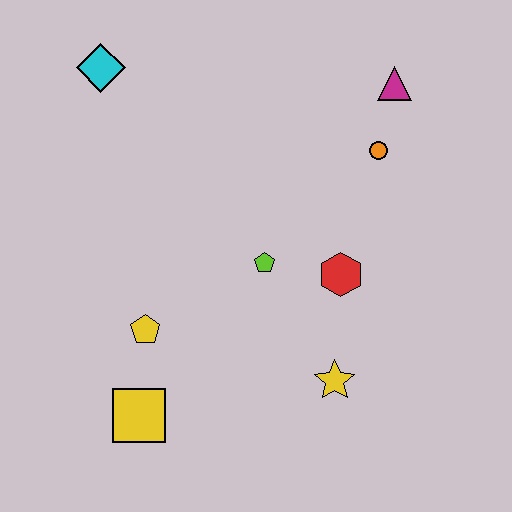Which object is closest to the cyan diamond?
The lime pentagon is closest to the cyan diamond.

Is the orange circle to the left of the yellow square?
No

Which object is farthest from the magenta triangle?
The yellow square is farthest from the magenta triangle.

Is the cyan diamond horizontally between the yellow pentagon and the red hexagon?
No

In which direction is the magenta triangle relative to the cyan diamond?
The magenta triangle is to the right of the cyan diamond.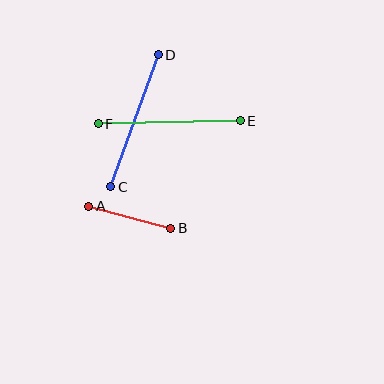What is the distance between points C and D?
The distance is approximately 141 pixels.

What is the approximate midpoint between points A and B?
The midpoint is at approximately (130, 217) pixels.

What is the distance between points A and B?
The distance is approximately 85 pixels.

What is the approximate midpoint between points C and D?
The midpoint is at approximately (134, 121) pixels.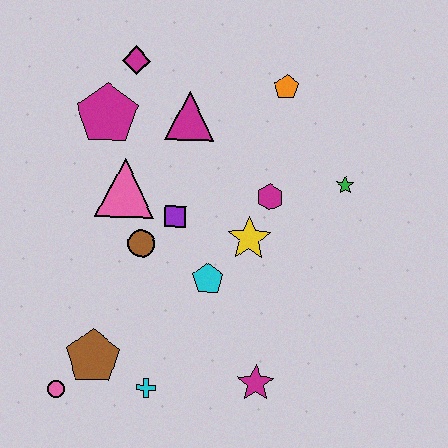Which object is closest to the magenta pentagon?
The magenta diamond is closest to the magenta pentagon.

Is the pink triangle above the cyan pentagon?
Yes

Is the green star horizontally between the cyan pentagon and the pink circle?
No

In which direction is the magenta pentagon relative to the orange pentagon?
The magenta pentagon is to the left of the orange pentagon.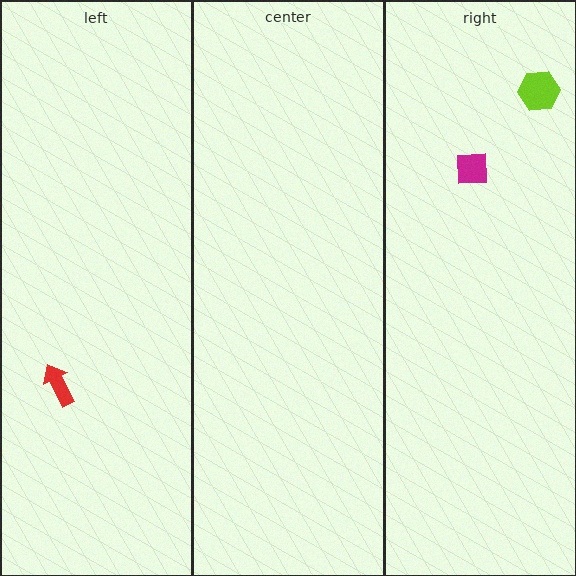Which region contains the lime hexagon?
The right region.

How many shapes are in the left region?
1.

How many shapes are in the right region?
2.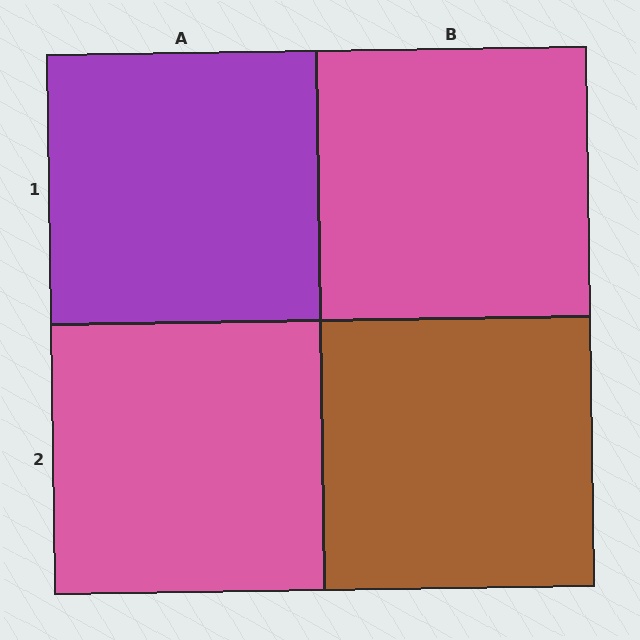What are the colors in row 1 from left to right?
Purple, pink.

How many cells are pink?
2 cells are pink.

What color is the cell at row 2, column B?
Brown.